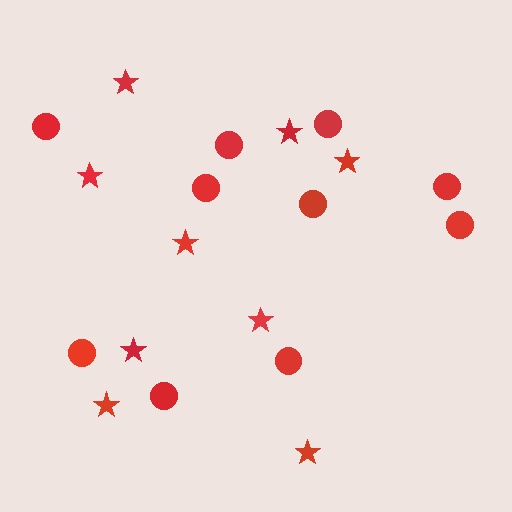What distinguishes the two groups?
There are 2 groups: one group of circles (10) and one group of stars (9).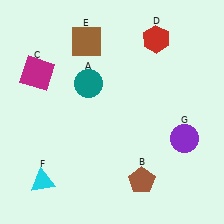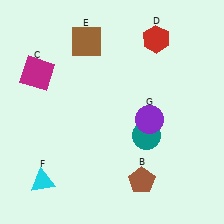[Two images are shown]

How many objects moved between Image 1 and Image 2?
2 objects moved between the two images.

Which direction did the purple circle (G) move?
The purple circle (G) moved left.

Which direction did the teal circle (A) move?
The teal circle (A) moved right.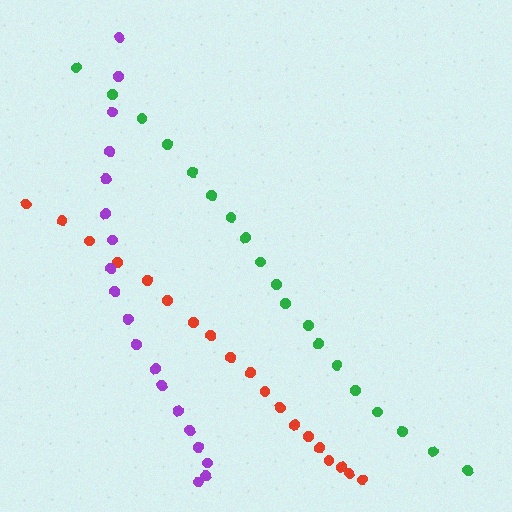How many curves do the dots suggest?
There are 3 distinct paths.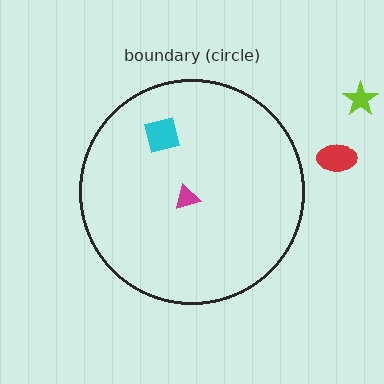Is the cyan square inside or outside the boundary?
Inside.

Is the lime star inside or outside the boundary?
Outside.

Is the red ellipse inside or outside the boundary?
Outside.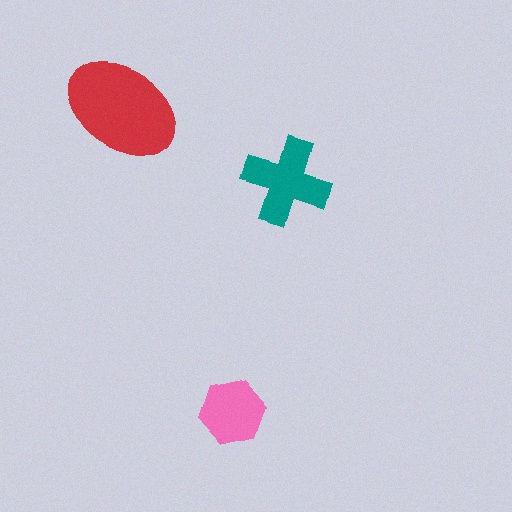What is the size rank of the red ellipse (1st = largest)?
1st.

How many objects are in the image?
There are 3 objects in the image.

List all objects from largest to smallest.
The red ellipse, the teal cross, the pink hexagon.